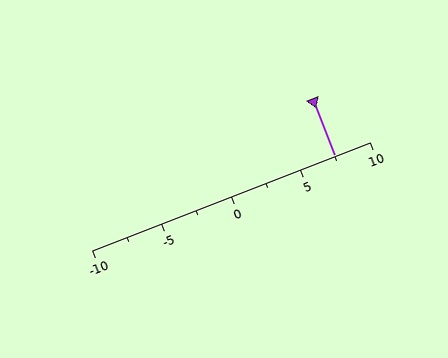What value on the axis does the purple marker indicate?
The marker indicates approximately 7.5.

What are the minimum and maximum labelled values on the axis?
The axis runs from -10 to 10.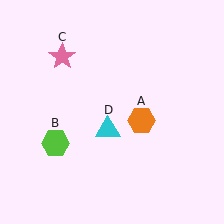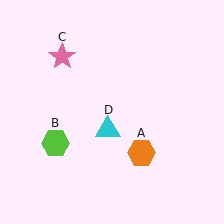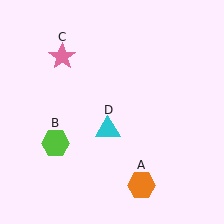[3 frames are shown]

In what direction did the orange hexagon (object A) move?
The orange hexagon (object A) moved down.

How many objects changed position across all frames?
1 object changed position: orange hexagon (object A).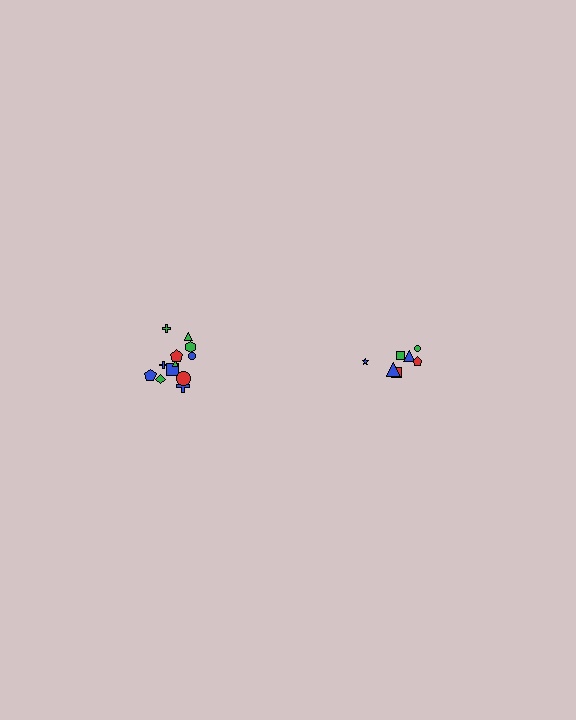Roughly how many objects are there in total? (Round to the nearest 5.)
Roughly 20 objects in total.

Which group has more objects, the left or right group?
The left group.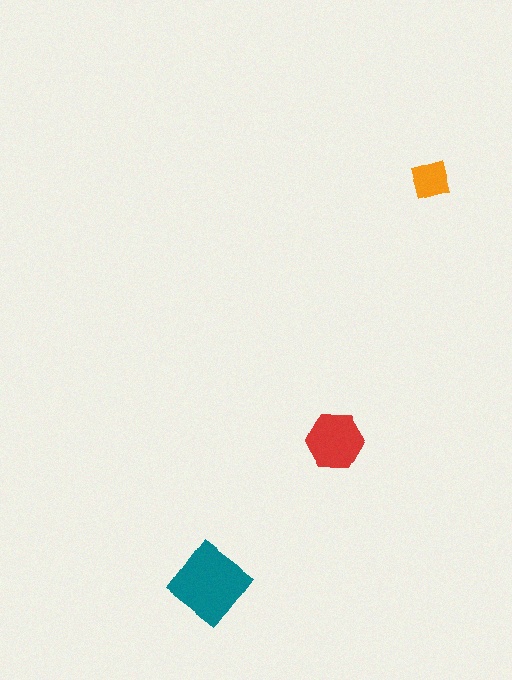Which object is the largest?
The teal diamond.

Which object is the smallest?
The orange square.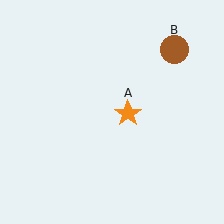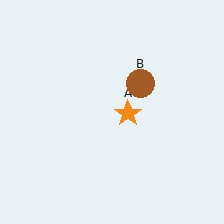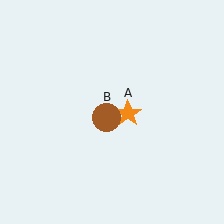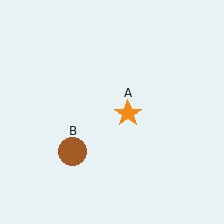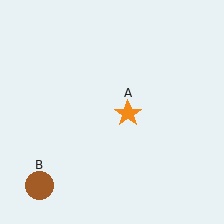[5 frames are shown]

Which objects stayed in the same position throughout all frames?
Orange star (object A) remained stationary.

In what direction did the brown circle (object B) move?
The brown circle (object B) moved down and to the left.